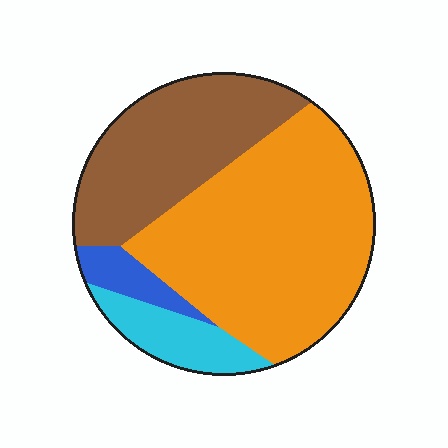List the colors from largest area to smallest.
From largest to smallest: orange, brown, cyan, blue.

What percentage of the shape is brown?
Brown covers 31% of the shape.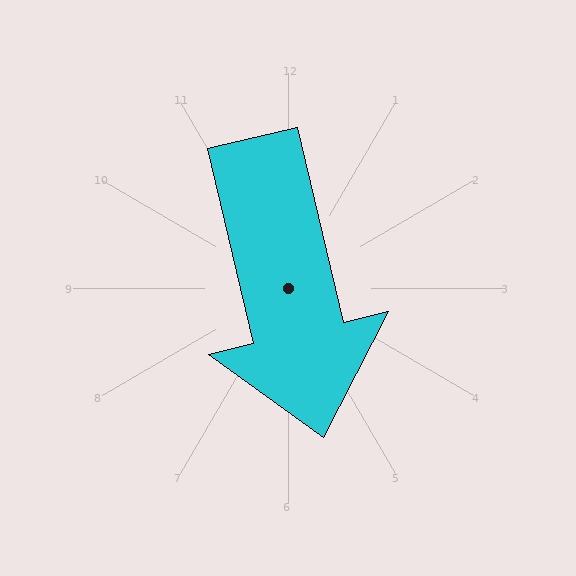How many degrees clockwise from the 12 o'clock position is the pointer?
Approximately 167 degrees.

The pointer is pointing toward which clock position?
Roughly 6 o'clock.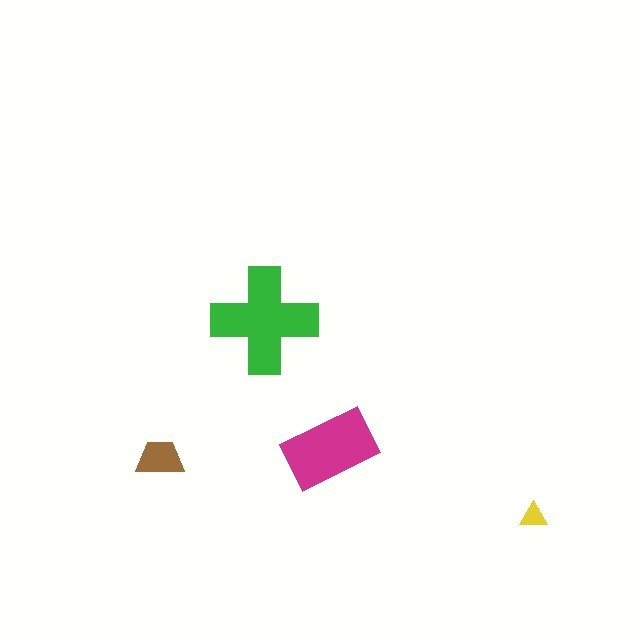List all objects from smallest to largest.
The yellow triangle, the brown trapezoid, the magenta rectangle, the green cross.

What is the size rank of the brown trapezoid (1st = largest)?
3rd.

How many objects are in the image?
There are 4 objects in the image.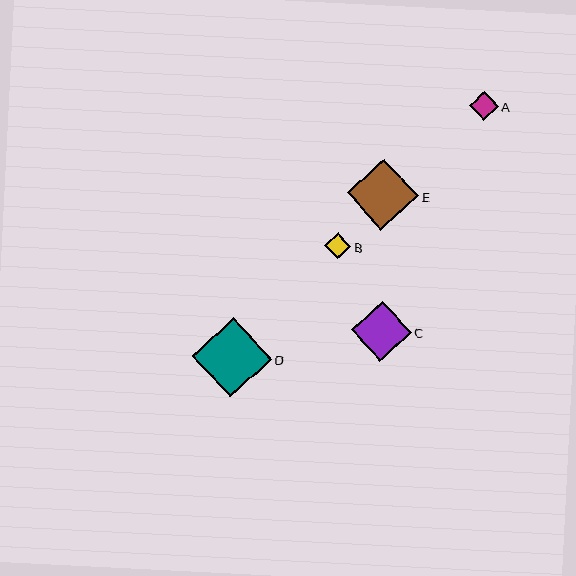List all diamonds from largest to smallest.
From largest to smallest: D, E, C, A, B.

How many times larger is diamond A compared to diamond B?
Diamond A is approximately 1.1 times the size of diamond B.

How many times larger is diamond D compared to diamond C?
Diamond D is approximately 1.3 times the size of diamond C.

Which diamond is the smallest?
Diamond B is the smallest with a size of approximately 26 pixels.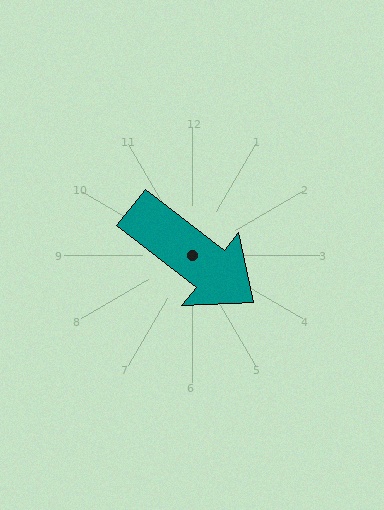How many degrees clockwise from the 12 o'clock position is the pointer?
Approximately 128 degrees.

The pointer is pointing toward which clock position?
Roughly 4 o'clock.